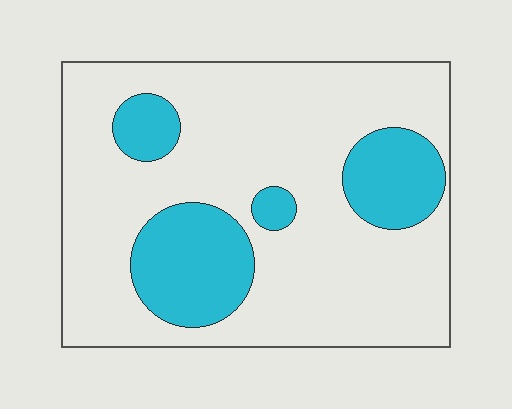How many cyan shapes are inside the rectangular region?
4.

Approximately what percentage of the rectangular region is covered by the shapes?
Approximately 25%.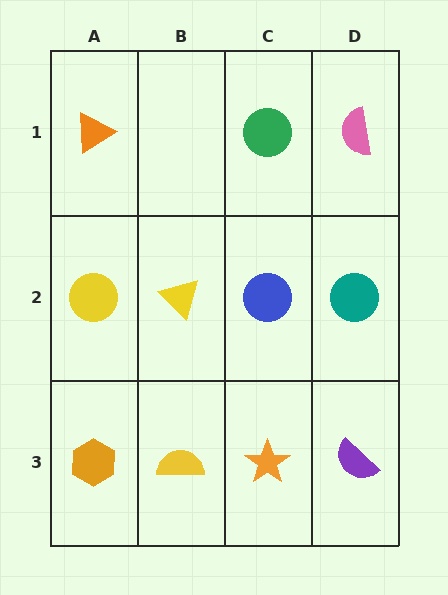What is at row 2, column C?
A blue circle.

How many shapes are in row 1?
3 shapes.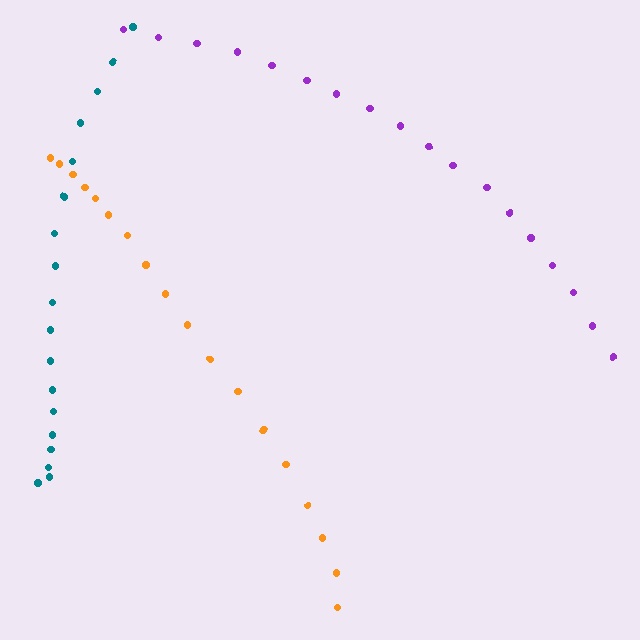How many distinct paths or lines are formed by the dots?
There are 3 distinct paths.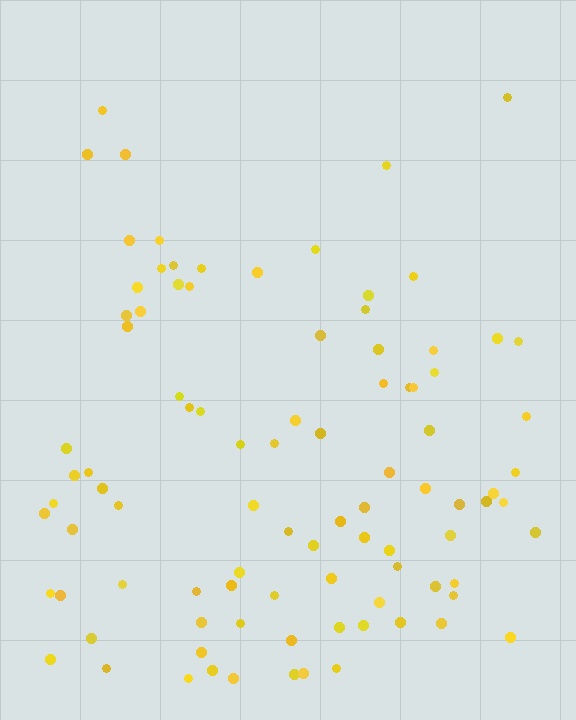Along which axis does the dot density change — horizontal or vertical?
Vertical.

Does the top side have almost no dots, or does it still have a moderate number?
Still a moderate number, just noticeably fewer than the bottom.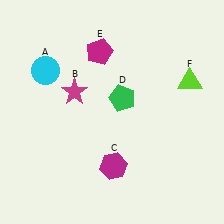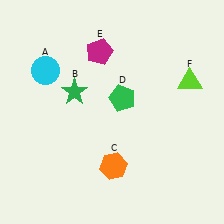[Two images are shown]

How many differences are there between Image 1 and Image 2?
There are 2 differences between the two images.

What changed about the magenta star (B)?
In Image 1, B is magenta. In Image 2, it changed to green.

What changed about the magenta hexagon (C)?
In Image 1, C is magenta. In Image 2, it changed to orange.